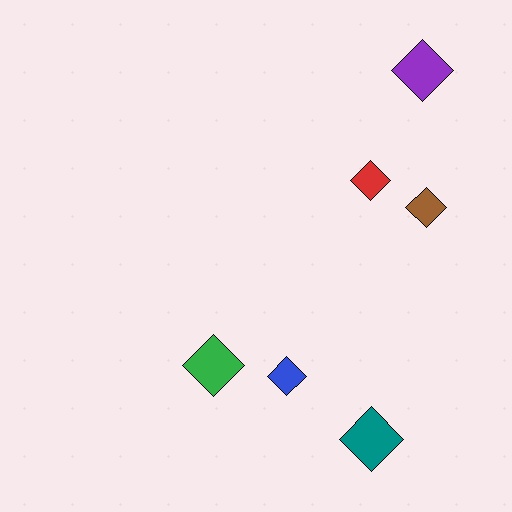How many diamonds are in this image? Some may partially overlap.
There are 6 diamonds.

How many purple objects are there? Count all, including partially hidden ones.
There is 1 purple object.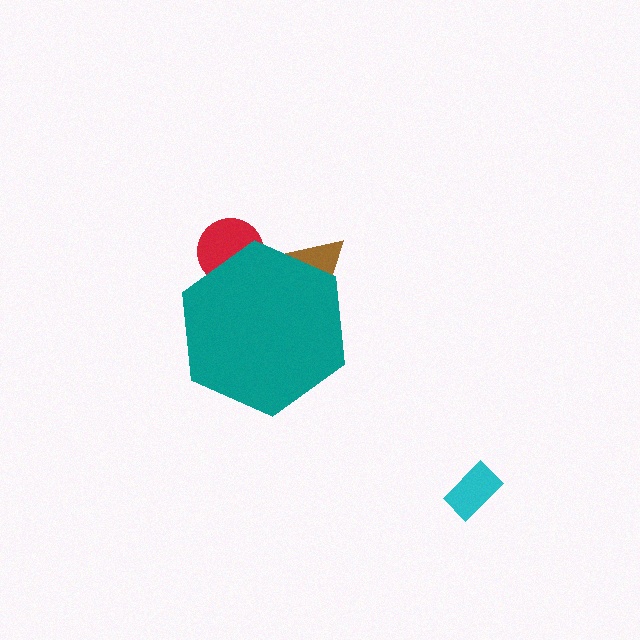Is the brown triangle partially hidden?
Yes, the brown triangle is partially hidden behind the teal hexagon.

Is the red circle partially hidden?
Yes, the red circle is partially hidden behind the teal hexagon.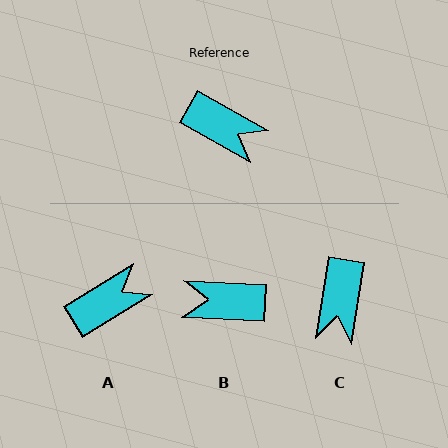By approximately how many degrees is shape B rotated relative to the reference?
Approximately 154 degrees clockwise.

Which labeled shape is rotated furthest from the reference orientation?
B, about 154 degrees away.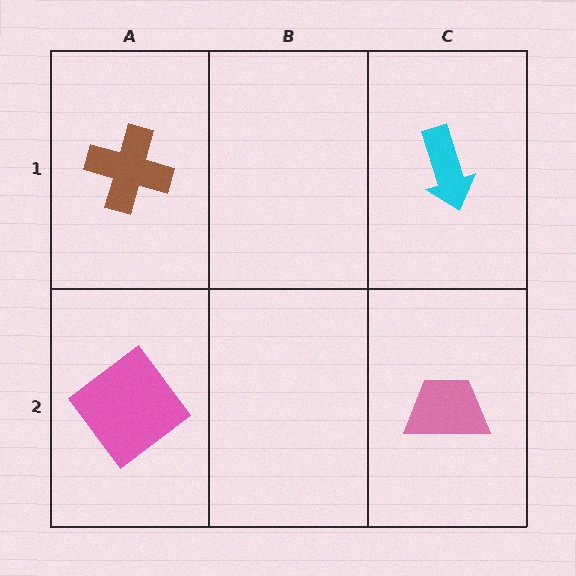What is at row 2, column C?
A pink trapezoid.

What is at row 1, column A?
A brown cross.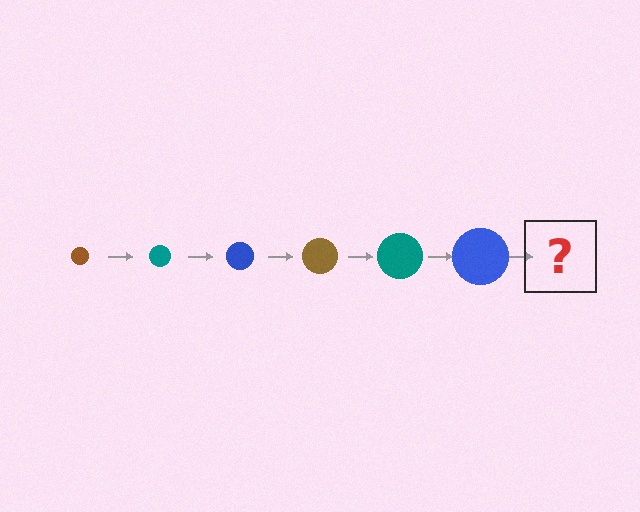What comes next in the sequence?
The next element should be a brown circle, larger than the previous one.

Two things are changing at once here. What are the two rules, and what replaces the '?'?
The two rules are that the circle grows larger each step and the color cycles through brown, teal, and blue. The '?' should be a brown circle, larger than the previous one.